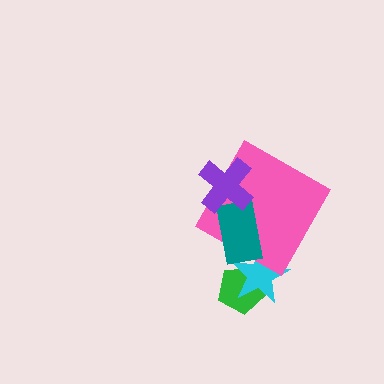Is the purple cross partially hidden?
No, no other shape covers it.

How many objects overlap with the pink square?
3 objects overlap with the pink square.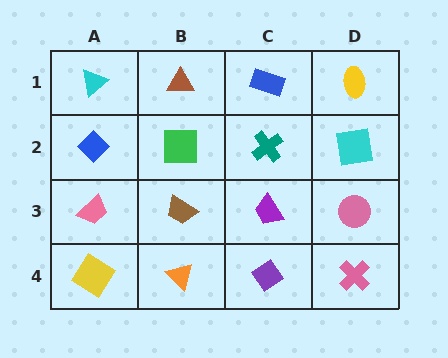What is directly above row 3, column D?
A cyan square.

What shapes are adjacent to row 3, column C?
A teal cross (row 2, column C), a purple diamond (row 4, column C), a brown trapezoid (row 3, column B), a pink circle (row 3, column D).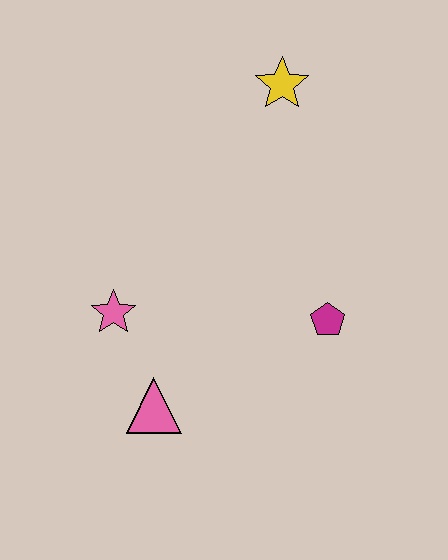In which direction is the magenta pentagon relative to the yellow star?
The magenta pentagon is below the yellow star.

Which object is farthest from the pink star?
The yellow star is farthest from the pink star.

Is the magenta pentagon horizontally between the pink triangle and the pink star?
No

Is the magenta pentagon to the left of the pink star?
No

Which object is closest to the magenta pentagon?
The pink triangle is closest to the magenta pentagon.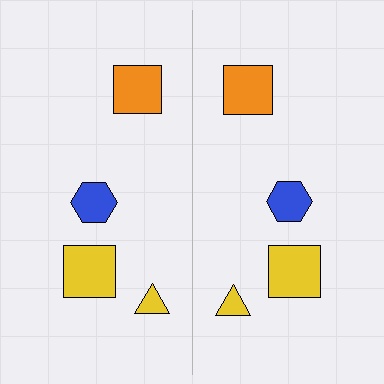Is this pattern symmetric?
Yes, this pattern has bilateral (reflection) symmetry.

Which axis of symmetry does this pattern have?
The pattern has a vertical axis of symmetry running through the center of the image.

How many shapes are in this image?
There are 8 shapes in this image.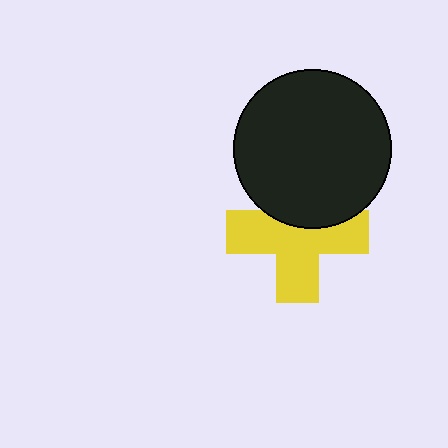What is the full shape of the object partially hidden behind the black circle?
The partially hidden object is a yellow cross.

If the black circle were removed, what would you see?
You would see the complete yellow cross.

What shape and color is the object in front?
The object in front is a black circle.